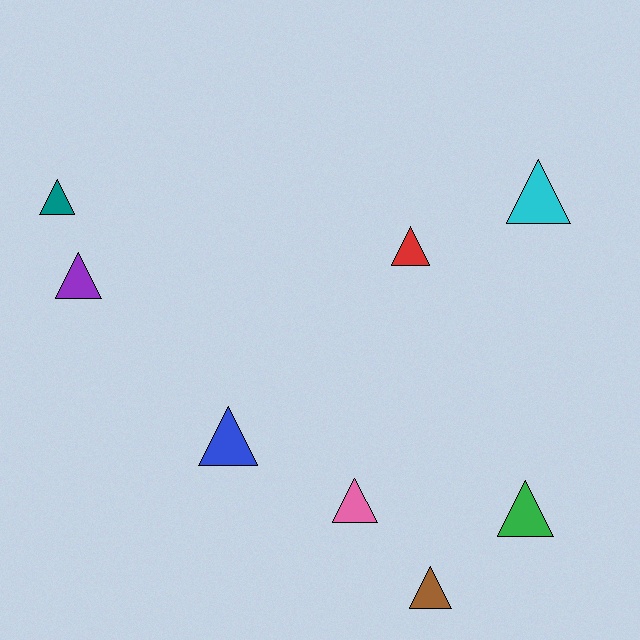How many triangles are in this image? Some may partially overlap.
There are 8 triangles.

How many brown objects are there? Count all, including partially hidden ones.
There is 1 brown object.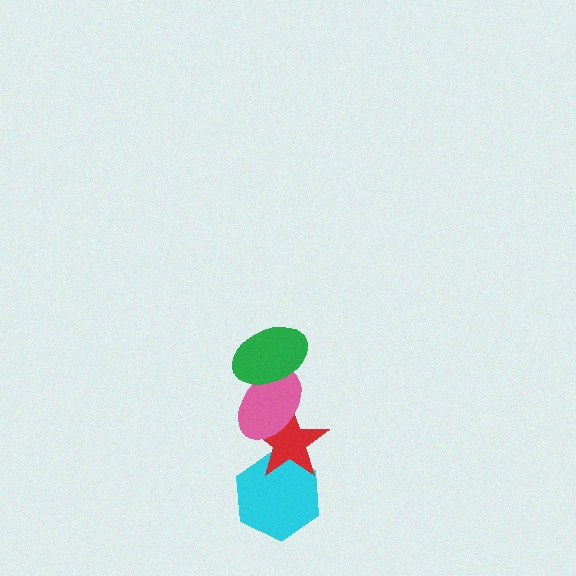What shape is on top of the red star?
The pink ellipse is on top of the red star.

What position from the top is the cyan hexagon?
The cyan hexagon is 4th from the top.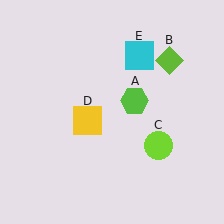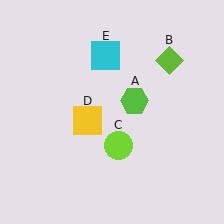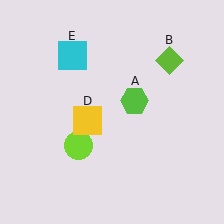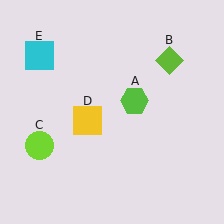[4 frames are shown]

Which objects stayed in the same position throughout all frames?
Lime hexagon (object A) and lime diamond (object B) and yellow square (object D) remained stationary.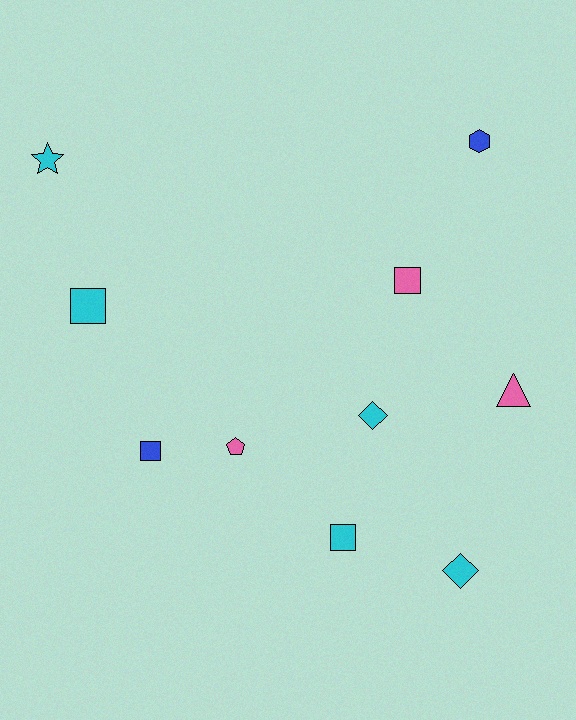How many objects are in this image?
There are 10 objects.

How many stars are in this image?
There is 1 star.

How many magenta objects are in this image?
There are no magenta objects.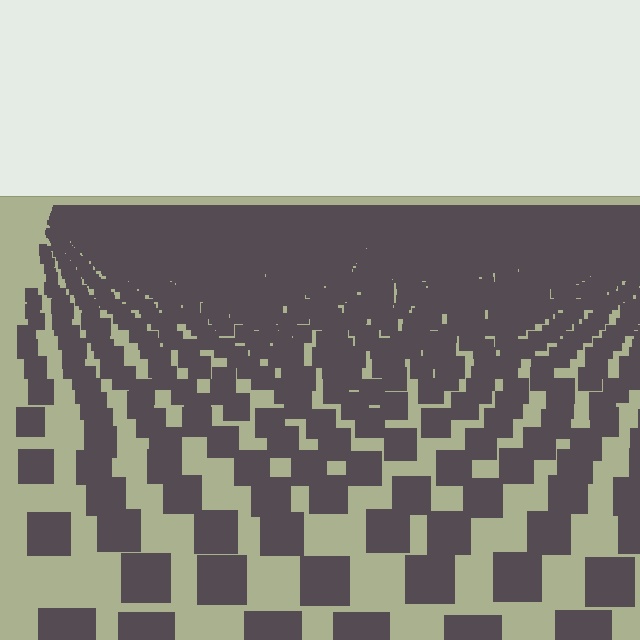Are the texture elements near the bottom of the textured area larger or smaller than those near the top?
Larger. Near the bottom, elements are closer to the viewer and appear at a bigger on-screen size.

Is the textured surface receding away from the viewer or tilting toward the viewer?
The surface is receding away from the viewer. Texture elements get smaller and denser toward the top.